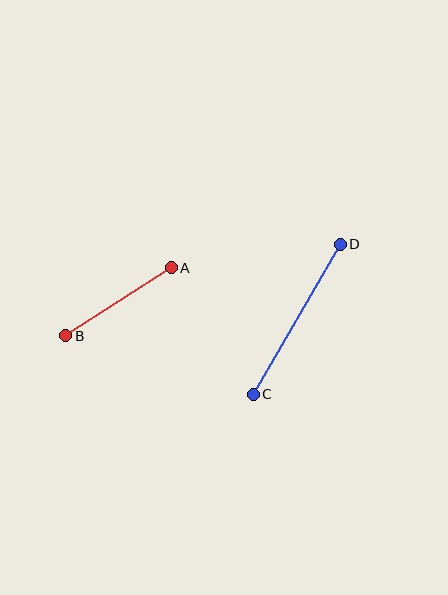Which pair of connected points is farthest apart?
Points C and D are farthest apart.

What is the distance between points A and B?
The distance is approximately 125 pixels.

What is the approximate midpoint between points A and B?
The midpoint is at approximately (119, 302) pixels.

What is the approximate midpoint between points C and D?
The midpoint is at approximately (297, 319) pixels.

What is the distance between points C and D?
The distance is approximately 173 pixels.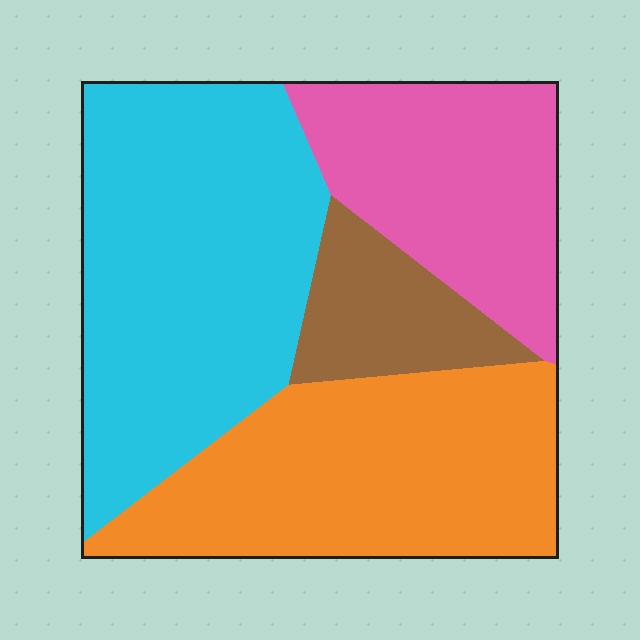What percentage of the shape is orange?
Orange covers 31% of the shape.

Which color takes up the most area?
Cyan, at roughly 35%.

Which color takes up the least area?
Brown, at roughly 10%.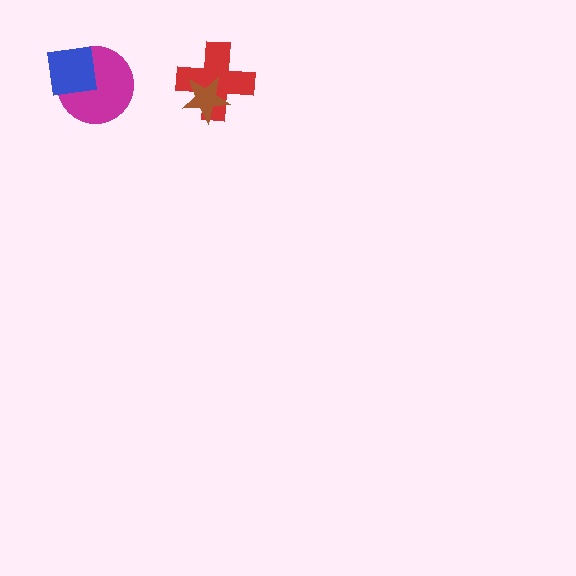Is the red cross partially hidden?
Yes, it is partially covered by another shape.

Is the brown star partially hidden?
No, no other shape covers it.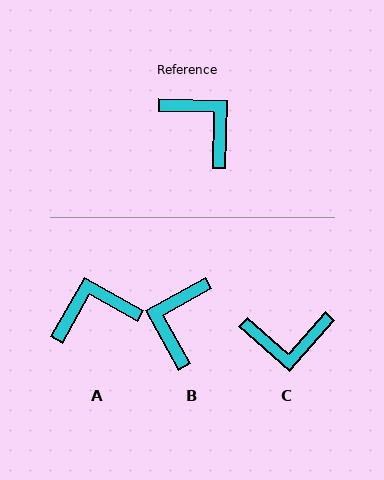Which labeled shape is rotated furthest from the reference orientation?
C, about 130 degrees away.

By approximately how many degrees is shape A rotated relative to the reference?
Approximately 62 degrees counter-clockwise.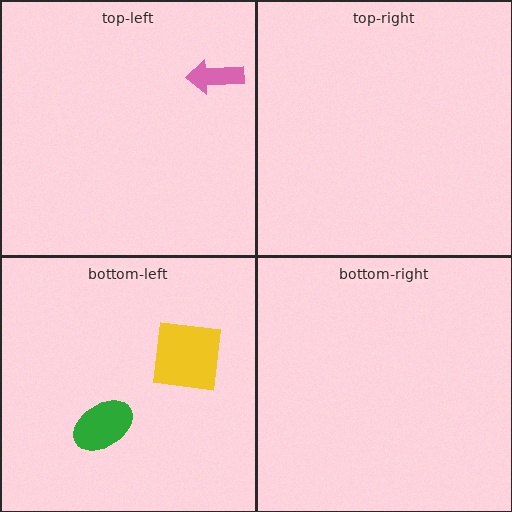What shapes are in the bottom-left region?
The yellow square, the green ellipse.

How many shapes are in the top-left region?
1.